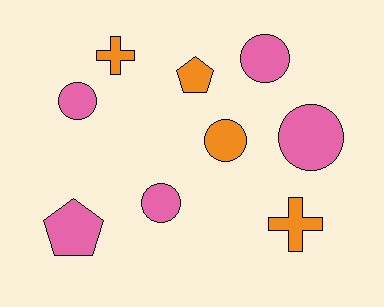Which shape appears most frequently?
Circle, with 5 objects.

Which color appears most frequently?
Pink, with 5 objects.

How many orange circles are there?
There is 1 orange circle.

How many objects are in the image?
There are 9 objects.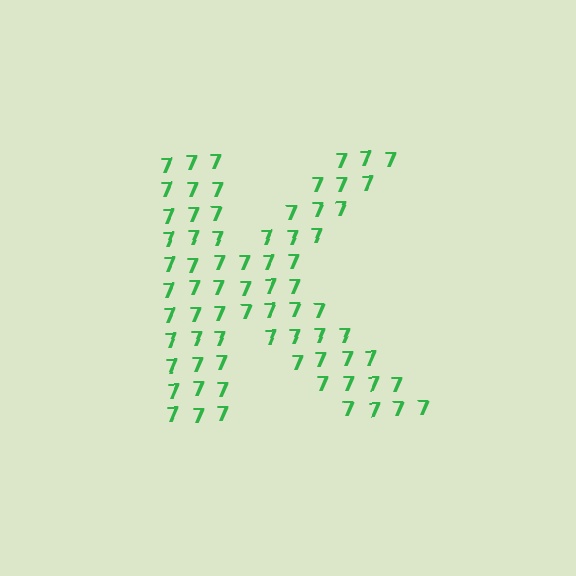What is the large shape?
The large shape is the letter K.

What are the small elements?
The small elements are digit 7's.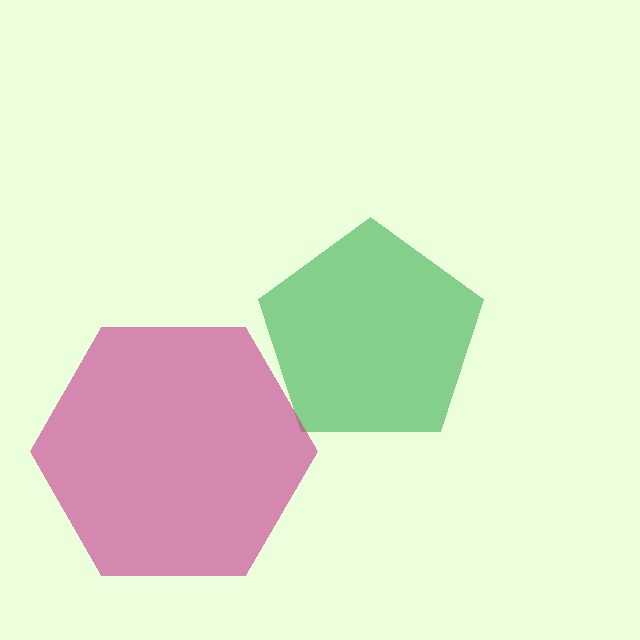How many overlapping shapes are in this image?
There are 2 overlapping shapes in the image.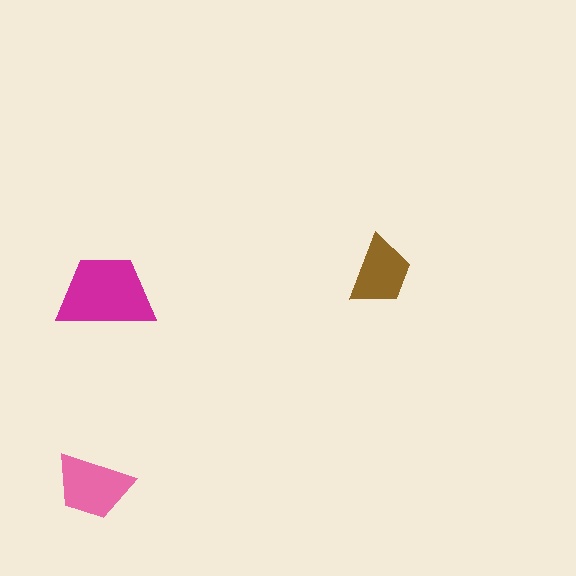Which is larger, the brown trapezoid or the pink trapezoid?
The pink one.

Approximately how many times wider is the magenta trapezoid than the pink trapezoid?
About 1.5 times wider.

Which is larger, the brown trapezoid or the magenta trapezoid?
The magenta one.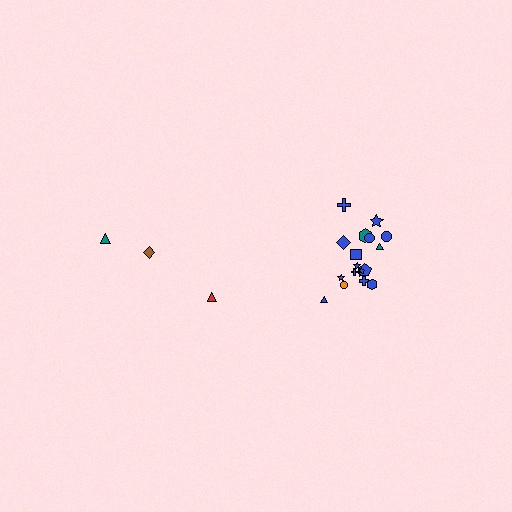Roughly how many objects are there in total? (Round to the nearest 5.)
Roughly 20 objects in total.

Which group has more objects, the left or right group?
The right group.